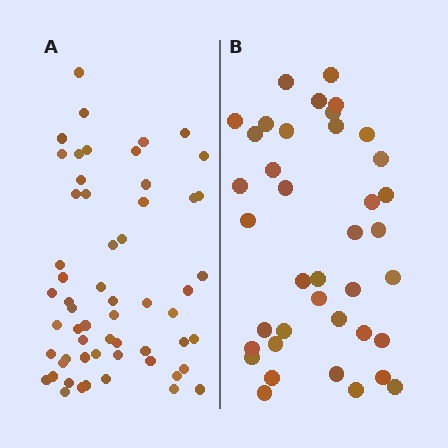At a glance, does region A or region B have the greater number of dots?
Region A (the left region) has more dots.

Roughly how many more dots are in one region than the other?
Region A has approximately 20 more dots than region B.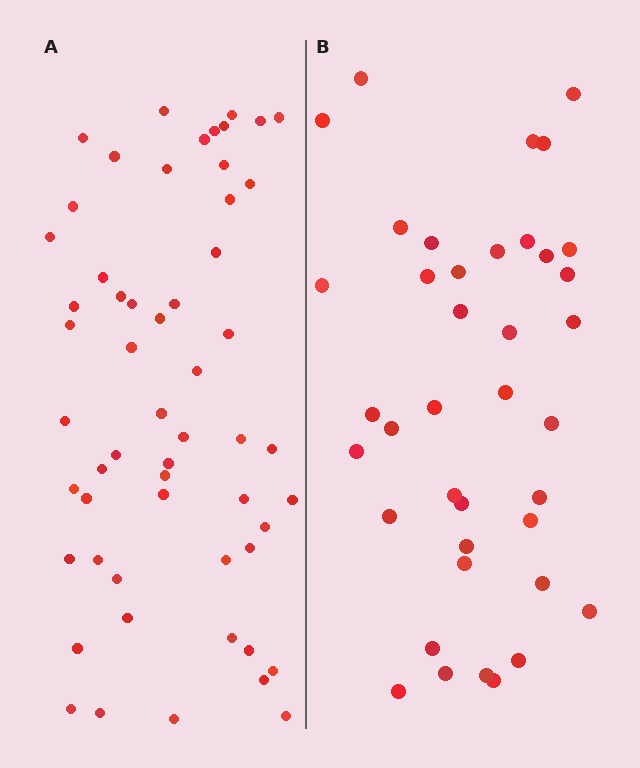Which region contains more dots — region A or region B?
Region A (the left region) has more dots.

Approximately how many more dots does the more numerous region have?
Region A has approximately 15 more dots than region B.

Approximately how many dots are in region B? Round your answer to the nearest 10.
About 40 dots. (The exact count is 39, which rounds to 40.)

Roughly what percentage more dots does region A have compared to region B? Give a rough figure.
About 45% more.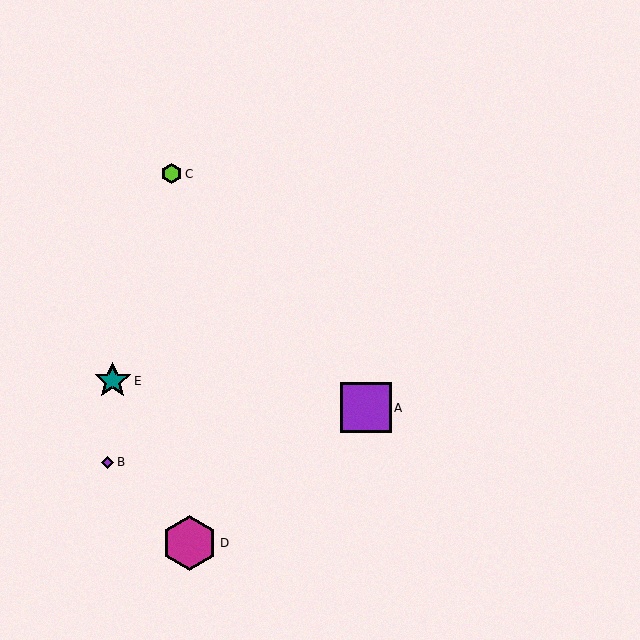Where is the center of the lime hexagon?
The center of the lime hexagon is at (171, 174).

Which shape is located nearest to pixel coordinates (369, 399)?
The purple square (labeled A) at (366, 408) is nearest to that location.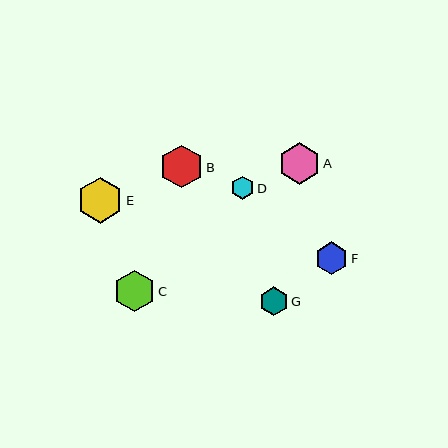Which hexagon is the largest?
Hexagon E is the largest with a size of approximately 46 pixels.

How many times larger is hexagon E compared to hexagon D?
Hexagon E is approximately 2.0 times the size of hexagon D.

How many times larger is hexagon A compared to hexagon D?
Hexagon A is approximately 1.8 times the size of hexagon D.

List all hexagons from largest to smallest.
From largest to smallest: E, B, A, C, F, G, D.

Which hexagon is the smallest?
Hexagon D is the smallest with a size of approximately 23 pixels.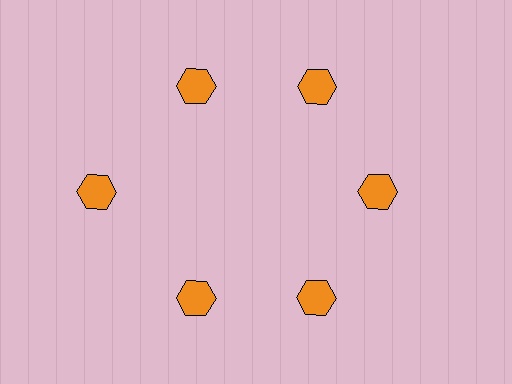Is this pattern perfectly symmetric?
No. The 6 orange hexagons are arranged in a ring, but one element near the 9 o'clock position is pushed outward from the center, breaking the 6-fold rotational symmetry.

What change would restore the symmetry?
The symmetry would be restored by moving it inward, back onto the ring so that all 6 hexagons sit at equal angles and equal distance from the center.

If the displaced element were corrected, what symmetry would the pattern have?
It would have 6-fold rotational symmetry — the pattern would map onto itself every 60 degrees.